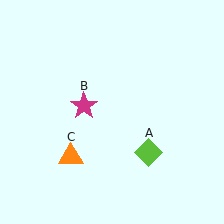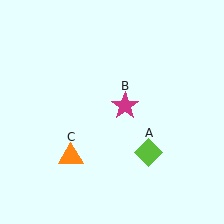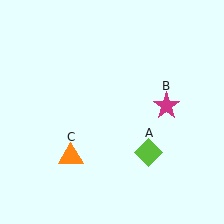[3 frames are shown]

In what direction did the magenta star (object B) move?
The magenta star (object B) moved right.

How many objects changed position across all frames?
1 object changed position: magenta star (object B).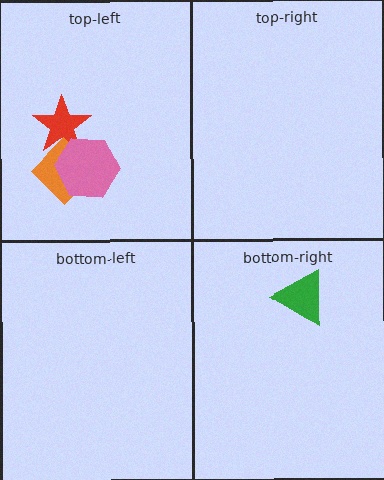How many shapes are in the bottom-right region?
1.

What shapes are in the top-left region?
The red star, the orange diamond, the pink hexagon.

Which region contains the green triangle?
The bottom-right region.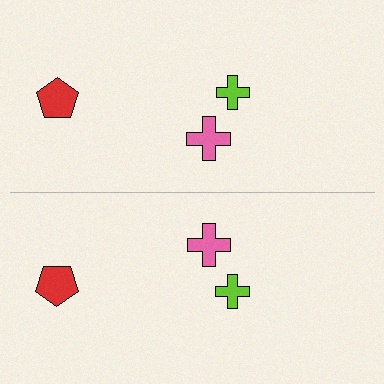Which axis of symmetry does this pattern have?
The pattern has a horizontal axis of symmetry running through the center of the image.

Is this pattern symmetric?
Yes, this pattern has bilateral (reflection) symmetry.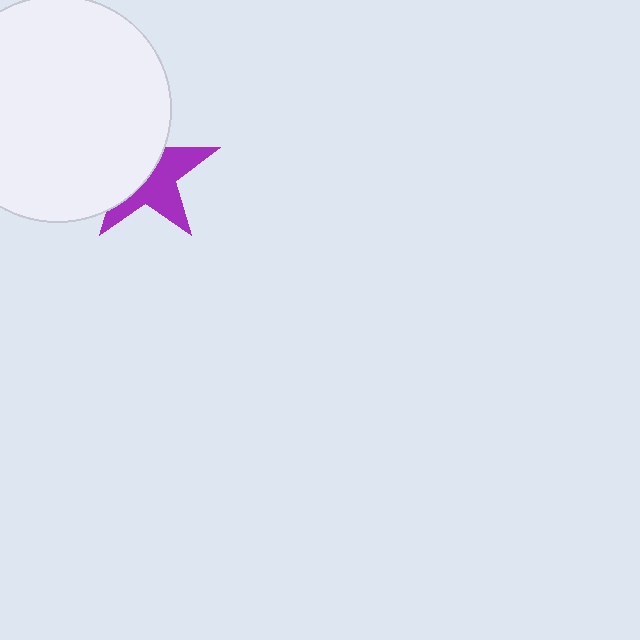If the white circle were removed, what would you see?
You would see the complete purple star.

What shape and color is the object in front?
The object in front is a white circle.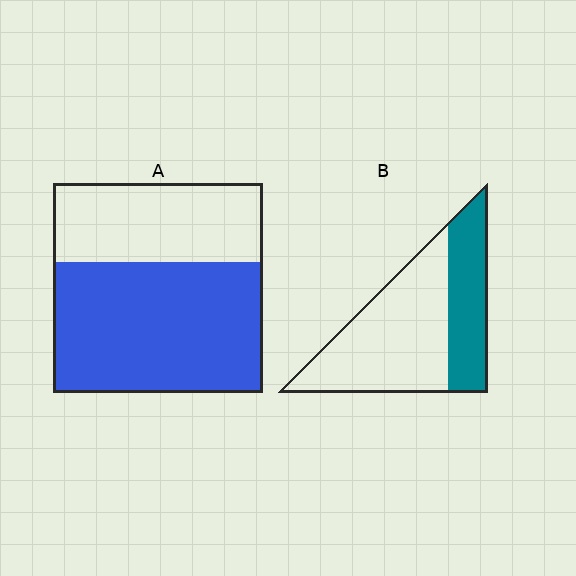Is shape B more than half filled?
No.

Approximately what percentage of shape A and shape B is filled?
A is approximately 60% and B is approximately 35%.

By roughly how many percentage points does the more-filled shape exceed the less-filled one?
By roughly 30 percentage points (A over B).